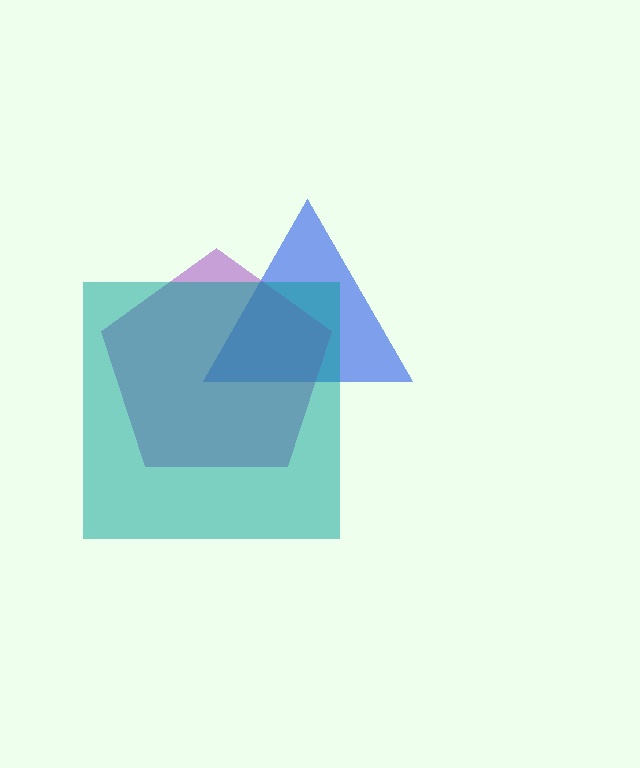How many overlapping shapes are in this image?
There are 3 overlapping shapes in the image.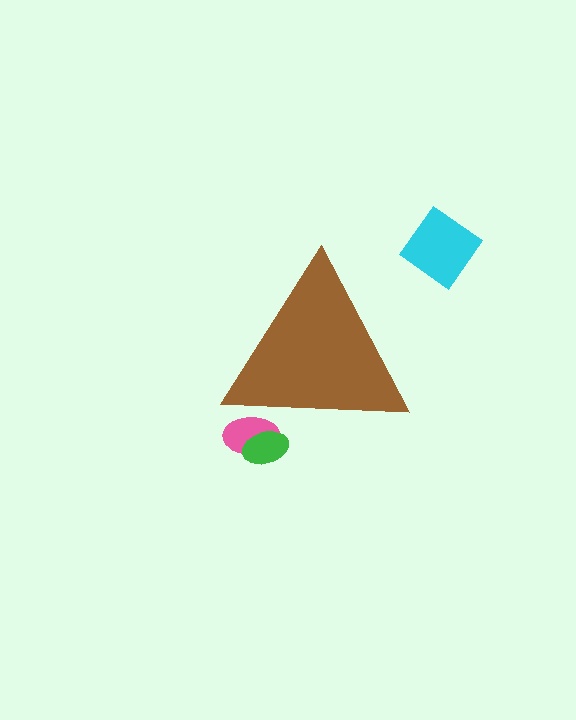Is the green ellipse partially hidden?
Yes, the green ellipse is partially hidden behind the brown triangle.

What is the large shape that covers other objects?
A brown triangle.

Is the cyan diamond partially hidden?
No, the cyan diamond is fully visible.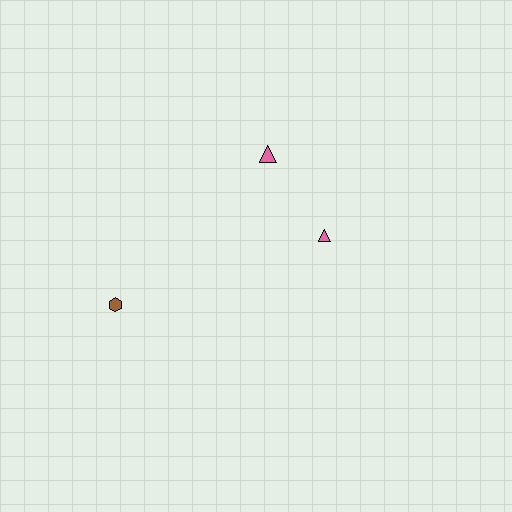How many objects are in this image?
There are 3 objects.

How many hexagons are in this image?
There is 1 hexagon.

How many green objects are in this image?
There are no green objects.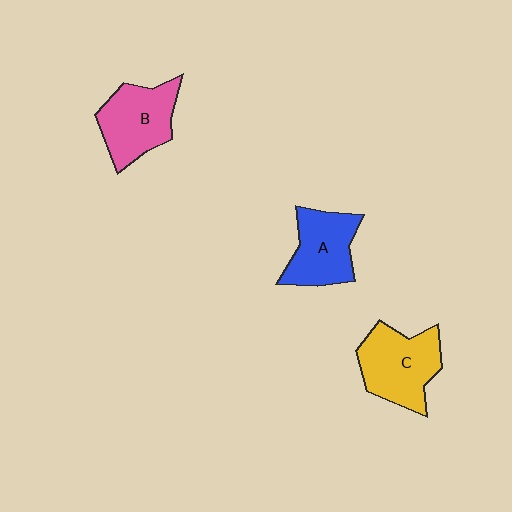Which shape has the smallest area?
Shape A (blue).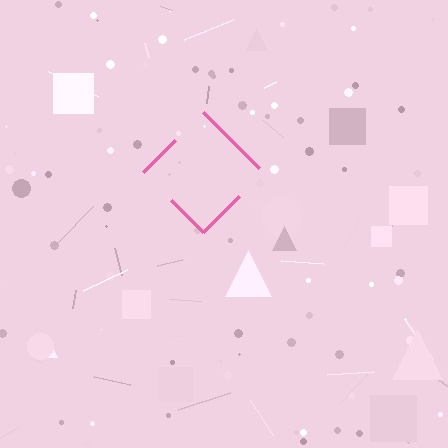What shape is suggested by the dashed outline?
The dashed outline suggests a diamond.